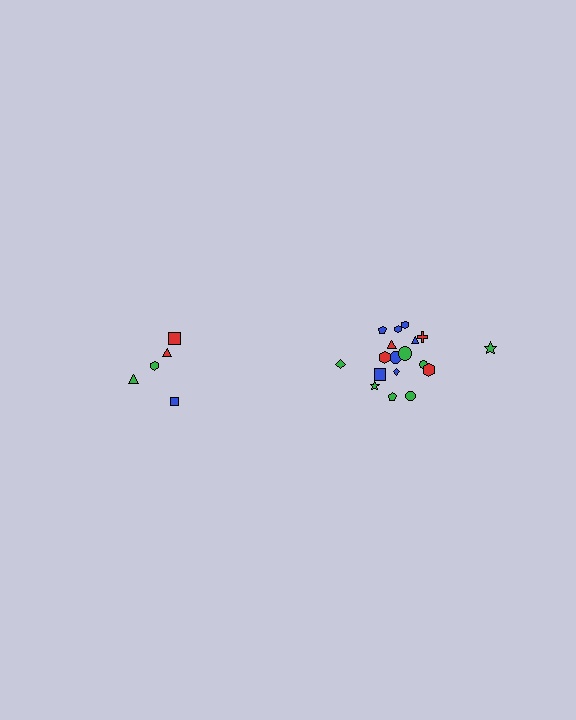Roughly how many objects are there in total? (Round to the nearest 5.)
Roughly 25 objects in total.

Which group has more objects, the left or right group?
The right group.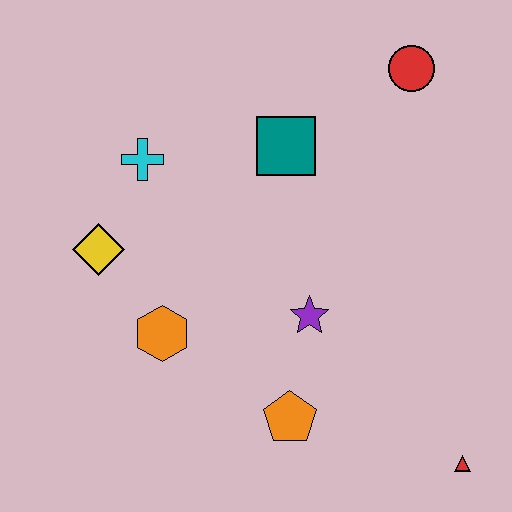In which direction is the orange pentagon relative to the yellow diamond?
The orange pentagon is to the right of the yellow diamond.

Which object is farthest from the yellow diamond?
The red triangle is farthest from the yellow diamond.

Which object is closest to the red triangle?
The orange pentagon is closest to the red triangle.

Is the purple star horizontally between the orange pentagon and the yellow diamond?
No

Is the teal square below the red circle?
Yes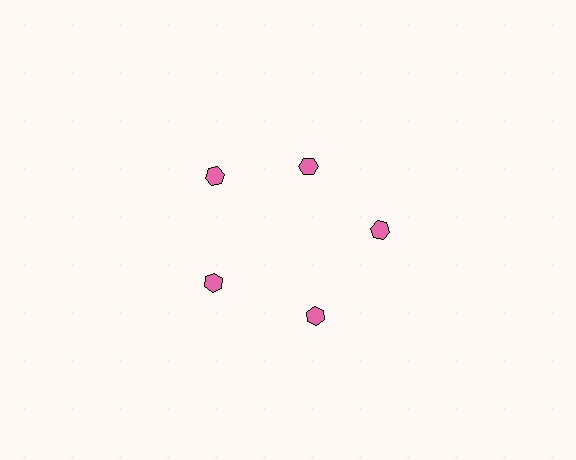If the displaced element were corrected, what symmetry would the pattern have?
It would have 5-fold rotational symmetry — the pattern would map onto itself every 72 degrees.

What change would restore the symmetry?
The symmetry would be restored by moving it outward, back onto the ring so that all 5 hexagons sit at equal angles and equal distance from the center.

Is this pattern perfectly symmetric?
No. The 5 pink hexagons are arranged in a ring, but one element near the 1 o'clock position is pulled inward toward the center, breaking the 5-fold rotational symmetry.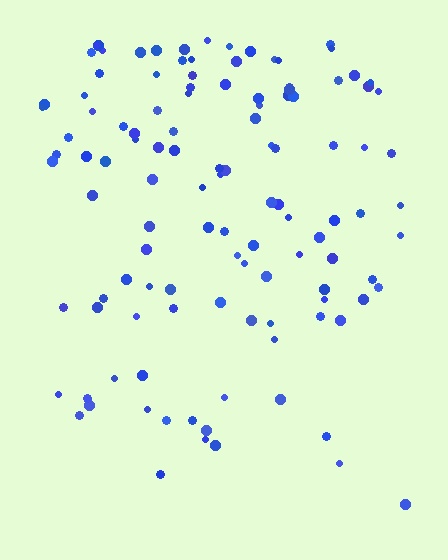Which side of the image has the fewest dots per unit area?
The bottom.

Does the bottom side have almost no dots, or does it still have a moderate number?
Still a moderate number, just noticeably fewer than the top.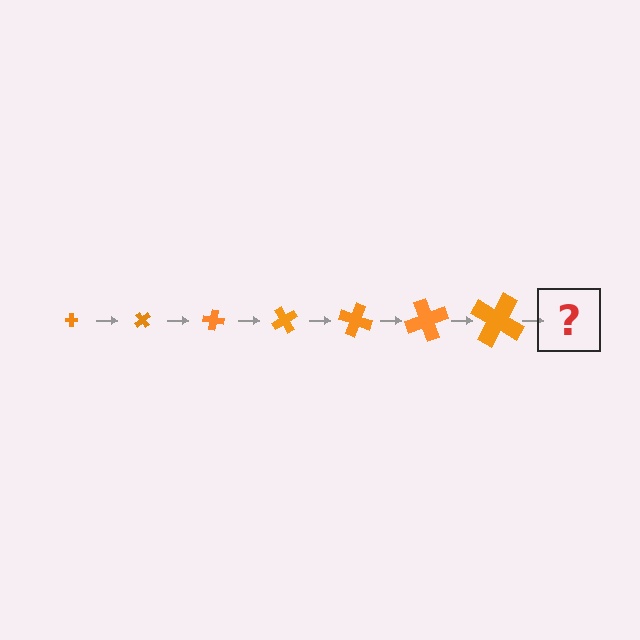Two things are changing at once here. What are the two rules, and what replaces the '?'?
The two rules are that the cross grows larger each step and it rotates 50 degrees each step. The '?' should be a cross, larger than the previous one and rotated 350 degrees from the start.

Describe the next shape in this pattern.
It should be a cross, larger than the previous one and rotated 350 degrees from the start.